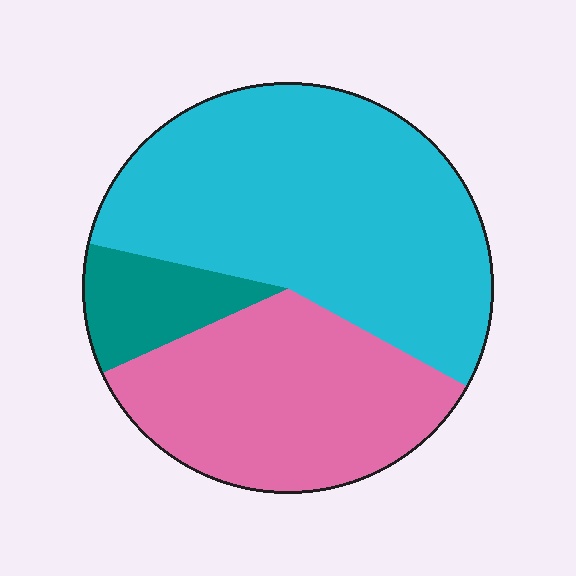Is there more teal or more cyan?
Cyan.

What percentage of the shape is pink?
Pink takes up between a quarter and a half of the shape.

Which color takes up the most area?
Cyan, at roughly 55%.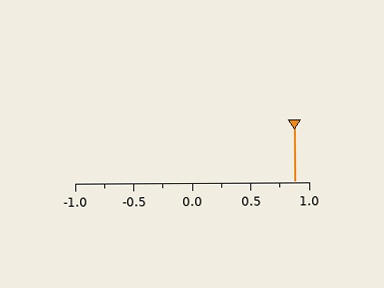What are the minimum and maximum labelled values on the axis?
The axis runs from -1.0 to 1.0.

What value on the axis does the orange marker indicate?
The marker indicates approximately 0.88.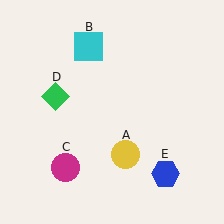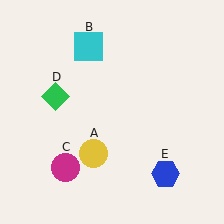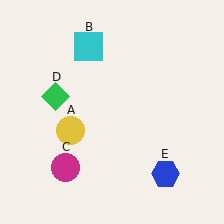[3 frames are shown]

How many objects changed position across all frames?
1 object changed position: yellow circle (object A).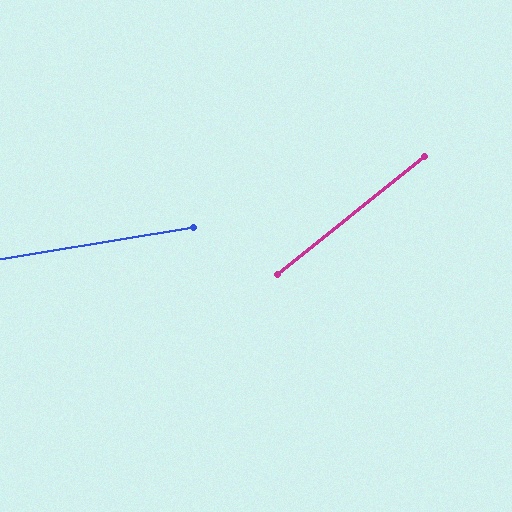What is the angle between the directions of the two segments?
Approximately 29 degrees.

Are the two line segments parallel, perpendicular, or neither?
Neither parallel nor perpendicular — they differ by about 29°.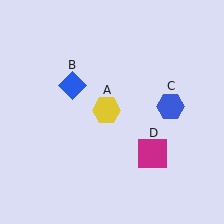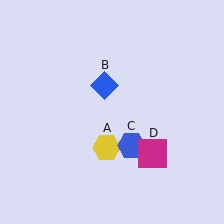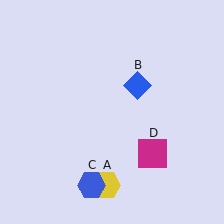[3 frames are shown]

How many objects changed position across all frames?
3 objects changed position: yellow hexagon (object A), blue diamond (object B), blue hexagon (object C).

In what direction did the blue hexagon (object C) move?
The blue hexagon (object C) moved down and to the left.